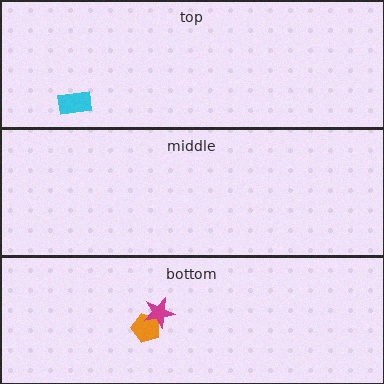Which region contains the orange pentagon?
The bottom region.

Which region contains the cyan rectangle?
The top region.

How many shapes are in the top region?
1.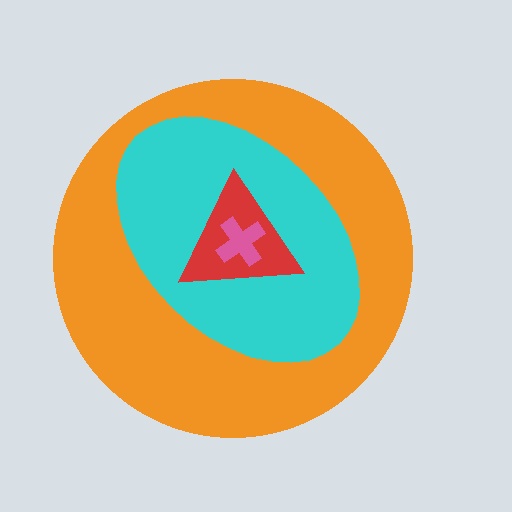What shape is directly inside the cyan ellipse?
The red triangle.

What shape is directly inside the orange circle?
The cyan ellipse.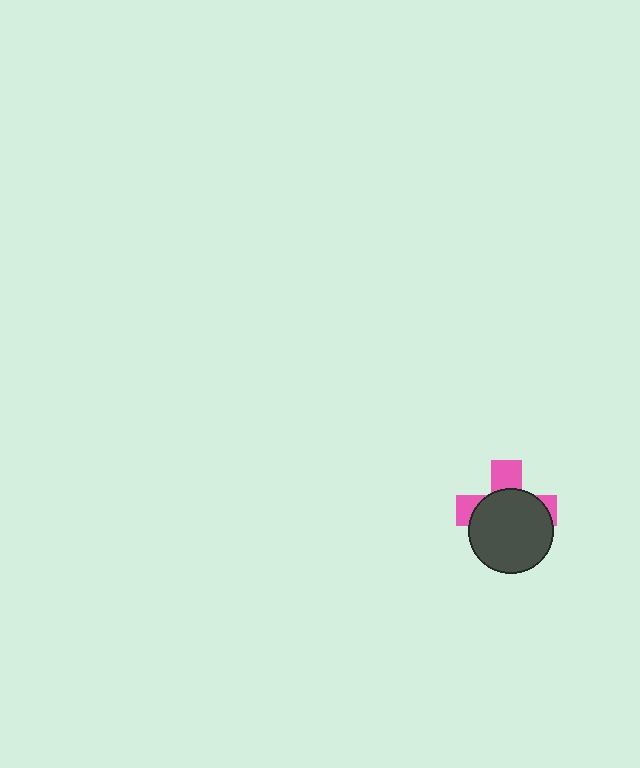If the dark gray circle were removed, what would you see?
You would see the complete pink cross.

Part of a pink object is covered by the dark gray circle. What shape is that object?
It is a cross.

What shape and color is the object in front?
The object in front is a dark gray circle.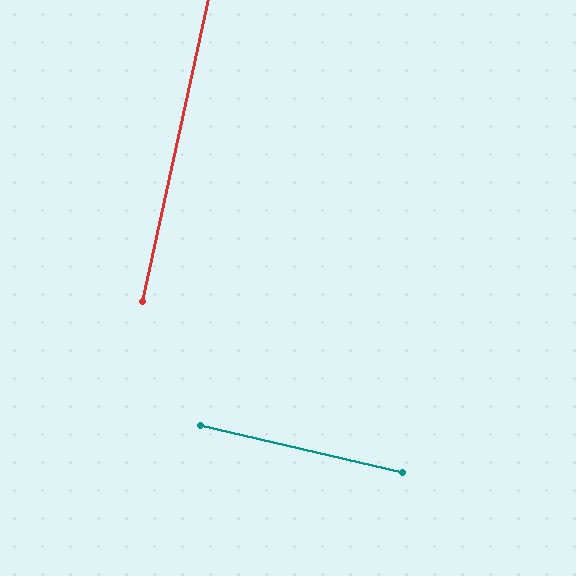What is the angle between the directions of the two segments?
Approximately 89 degrees.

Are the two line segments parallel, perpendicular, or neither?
Perpendicular — they meet at approximately 89°.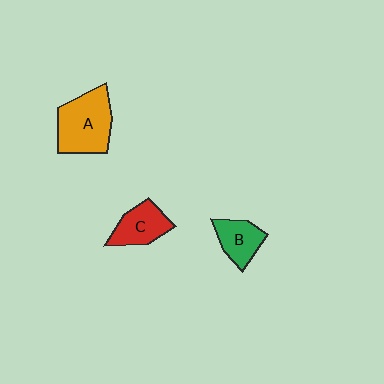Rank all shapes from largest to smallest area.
From largest to smallest: A (orange), C (red), B (green).